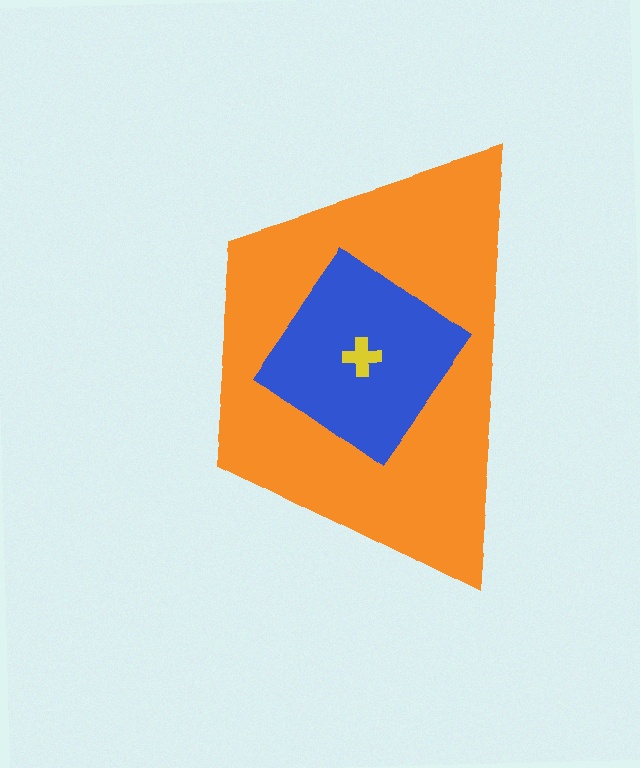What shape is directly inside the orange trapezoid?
The blue diamond.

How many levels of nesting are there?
3.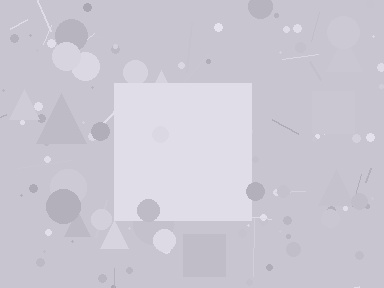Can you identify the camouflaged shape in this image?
The camouflaged shape is a square.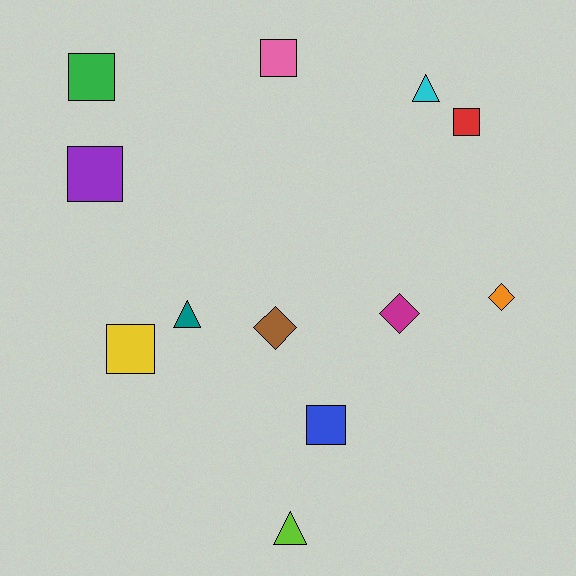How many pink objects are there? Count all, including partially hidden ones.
There is 1 pink object.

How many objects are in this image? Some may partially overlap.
There are 12 objects.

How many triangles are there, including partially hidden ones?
There are 3 triangles.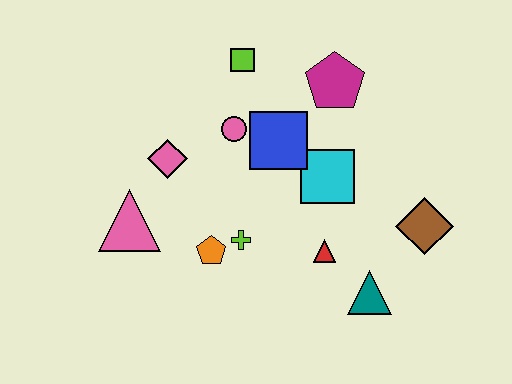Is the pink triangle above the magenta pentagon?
No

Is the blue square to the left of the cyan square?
Yes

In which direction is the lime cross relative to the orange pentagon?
The lime cross is to the right of the orange pentagon.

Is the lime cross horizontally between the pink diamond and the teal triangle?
Yes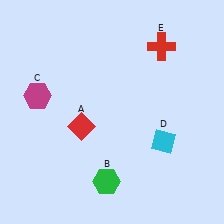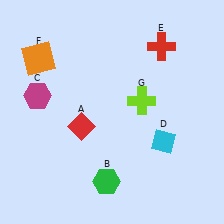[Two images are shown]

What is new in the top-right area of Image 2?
A lime cross (G) was added in the top-right area of Image 2.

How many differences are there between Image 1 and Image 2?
There are 2 differences between the two images.